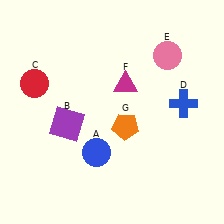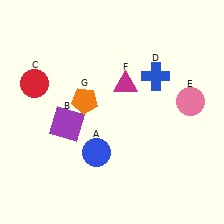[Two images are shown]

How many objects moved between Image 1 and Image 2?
3 objects moved between the two images.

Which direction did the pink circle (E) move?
The pink circle (E) moved down.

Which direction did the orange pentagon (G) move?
The orange pentagon (G) moved left.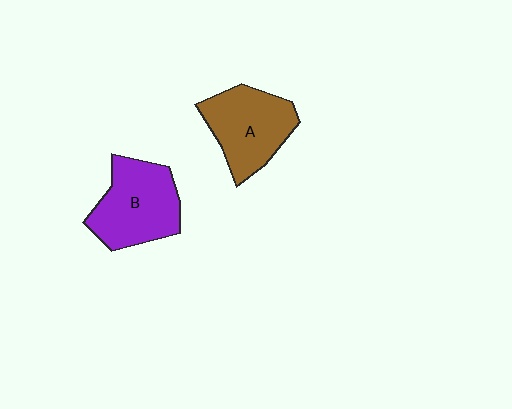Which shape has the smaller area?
Shape A (brown).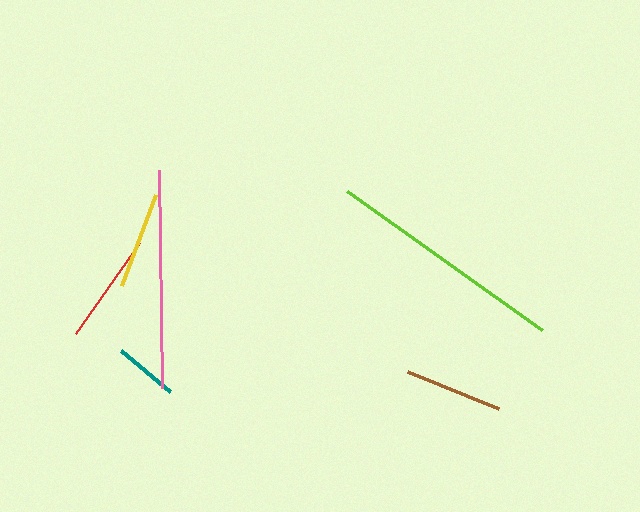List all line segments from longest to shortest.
From longest to shortest: lime, pink, red, brown, yellow, teal.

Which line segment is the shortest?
The teal line is the shortest at approximately 64 pixels.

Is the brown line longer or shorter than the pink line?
The pink line is longer than the brown line.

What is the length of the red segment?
The red segment is approximately 111 pixels long.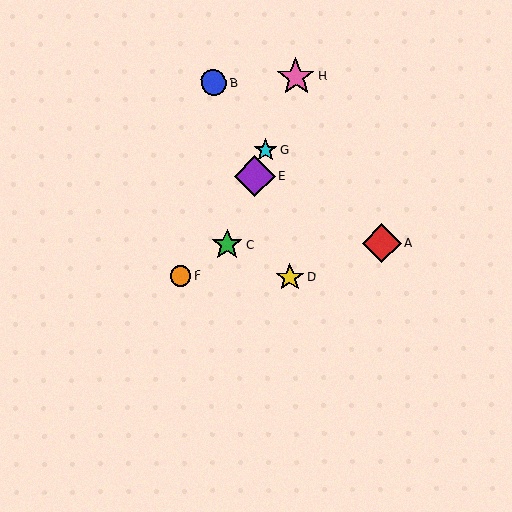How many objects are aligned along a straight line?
4 objects (C, E, G, H) are aligned along a straight line.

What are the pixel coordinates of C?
Object C is at (227, 245).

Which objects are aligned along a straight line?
Objects C, E, G, H are aligned along a straight line.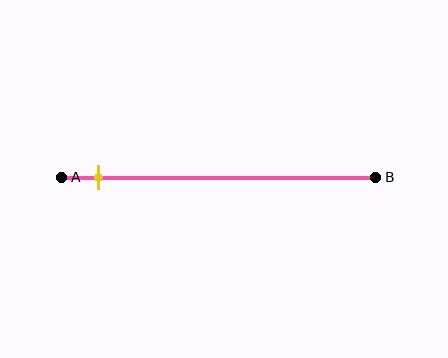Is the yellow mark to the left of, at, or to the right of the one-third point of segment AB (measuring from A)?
The yellow mark is to the left of the one-third point of segment AB.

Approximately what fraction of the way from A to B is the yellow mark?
The yellow mark is approximately 10% of the way from A to B.